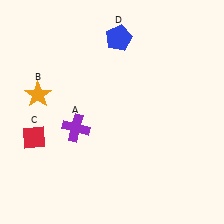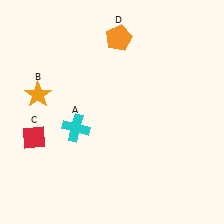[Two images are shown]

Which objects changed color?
A changed from purple to cyan. D changed from blue to orange.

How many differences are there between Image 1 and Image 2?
There are 2 differences between the two images.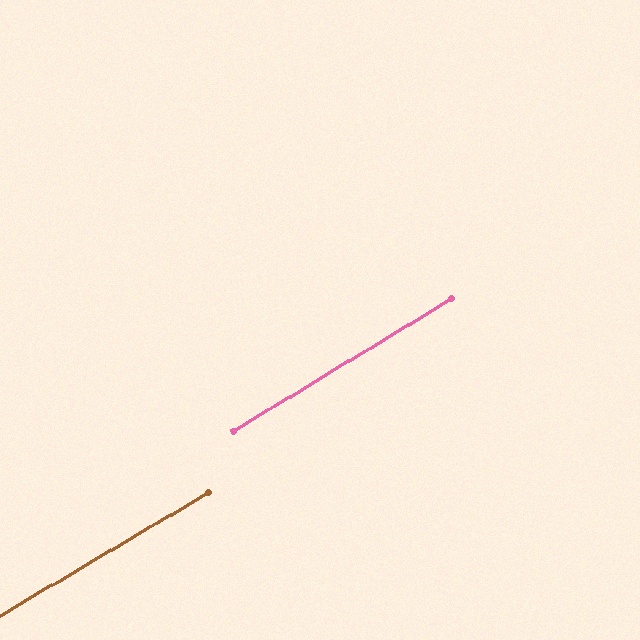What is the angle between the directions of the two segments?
Approximately 1 degree.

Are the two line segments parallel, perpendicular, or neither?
Parallel — their directions differ by only 0.9°.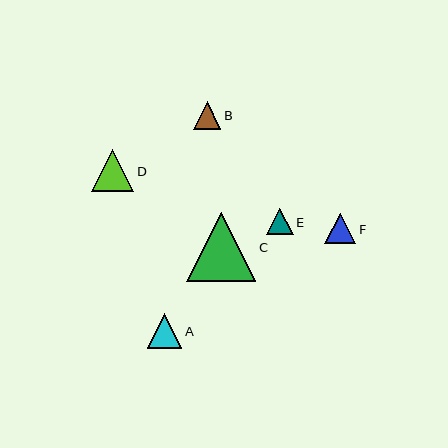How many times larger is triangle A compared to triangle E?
Triangle A is approximately 1.3 times the size of triangle E.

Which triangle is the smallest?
Triangle E is the smallest with a size of approximately 27 pixels.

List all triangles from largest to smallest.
From largest to smallest: C, D, A, F, B, E.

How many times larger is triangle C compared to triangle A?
Triangle C is approximately 2.0 times the size of triangle A.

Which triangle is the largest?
Triangle C is the largest with a size of approximately 69 pixels.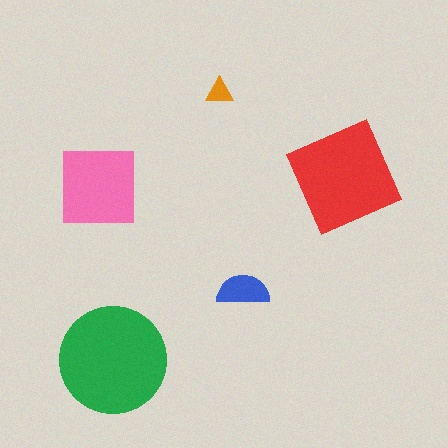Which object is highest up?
The orange triangle is topmost.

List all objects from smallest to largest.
The orange triangle, the blue semicircle, the pink square, the red diamond, the green circle.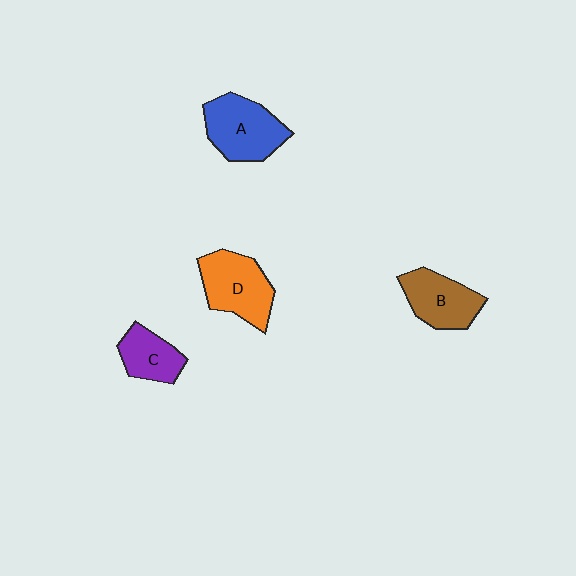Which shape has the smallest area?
Shape C (purple).